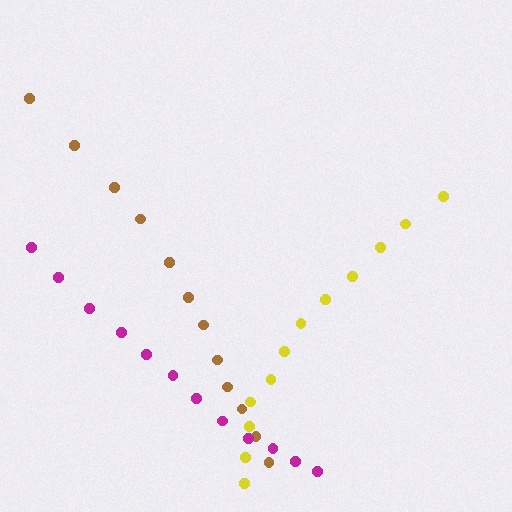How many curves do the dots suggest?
There are 3 distinct paths.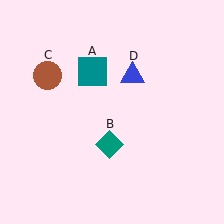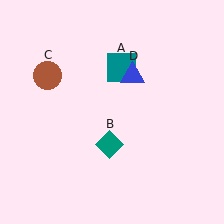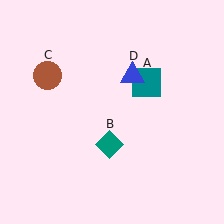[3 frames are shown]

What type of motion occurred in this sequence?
The teal square (object A) rotated clockwise around the center of the scene.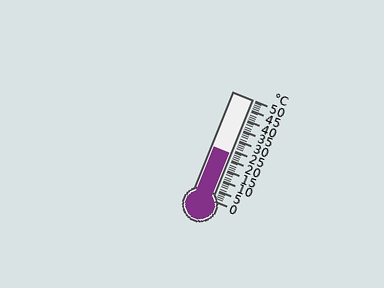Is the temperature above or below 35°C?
The temperature is below 35°C.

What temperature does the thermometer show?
The thermometer shows approximately 23°C.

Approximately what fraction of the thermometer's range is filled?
The thermometer is filled to approximately 45% of its range.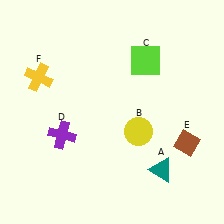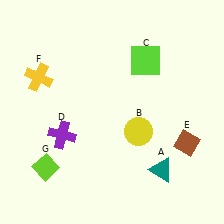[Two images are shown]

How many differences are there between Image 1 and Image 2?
There is 1 difference between the two images.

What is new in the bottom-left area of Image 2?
A lime diamond (G) was added in the bottom-left area of Image 2.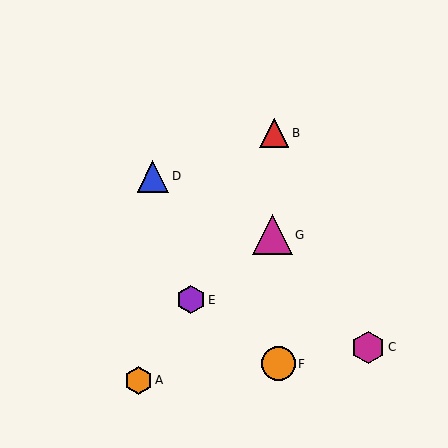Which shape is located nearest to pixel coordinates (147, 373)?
The orange hexagon (labeled A) at (139, 381) is nearest to that location.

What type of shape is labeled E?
Shape E is a purple hexagon.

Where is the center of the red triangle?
The center of the red triangle is at (274, 133).